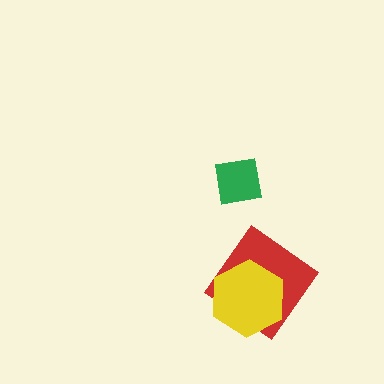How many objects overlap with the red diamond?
1 object overlaps with the red diamond.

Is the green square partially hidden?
No, no other shape covers it.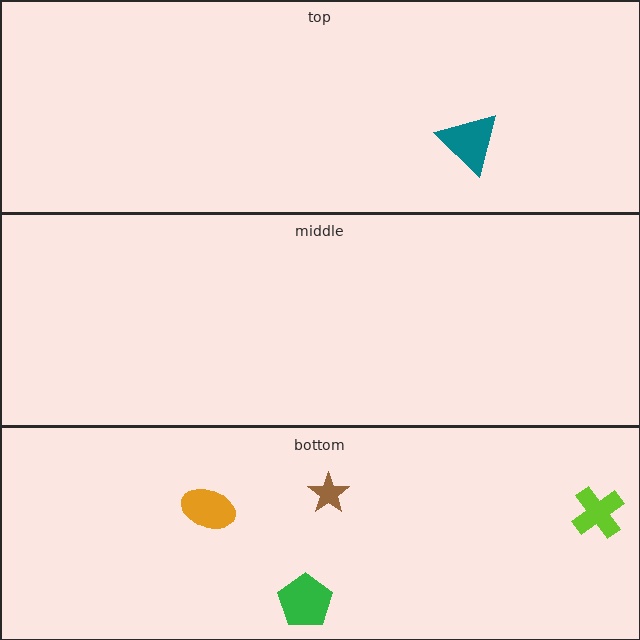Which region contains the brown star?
The bottom region.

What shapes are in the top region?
The teal triangle.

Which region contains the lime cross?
The bottom region.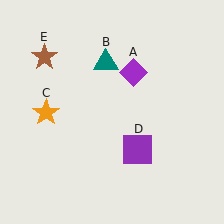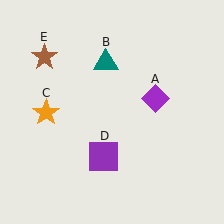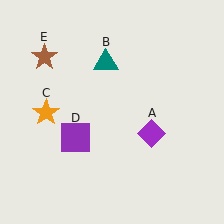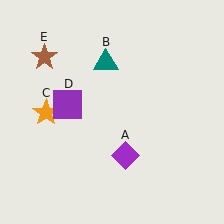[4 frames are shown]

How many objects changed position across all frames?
2 objects changed position: purple diamond (object A), purple square (object D).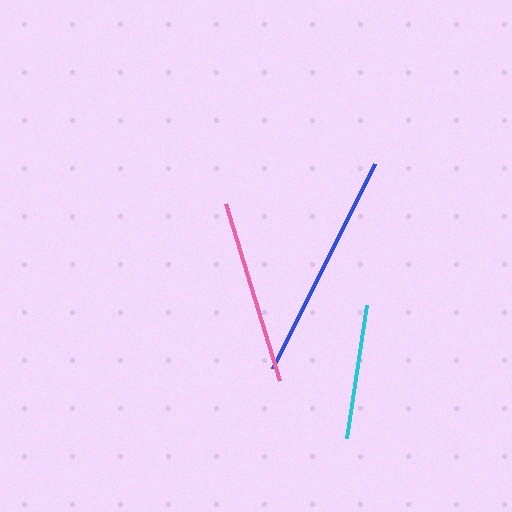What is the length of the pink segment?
The pink segment is approximately 186 pixels long.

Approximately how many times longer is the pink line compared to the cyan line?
The pink line is approximately 1.4 times the length of the cyan line.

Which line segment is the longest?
The blue line is the longest at approximately 229 pixels.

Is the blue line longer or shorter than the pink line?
The blue line is longer than the pink line.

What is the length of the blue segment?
The blue segment is approximately 229 pixels long.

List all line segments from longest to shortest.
From longest to shortest: blue, pink, cyan.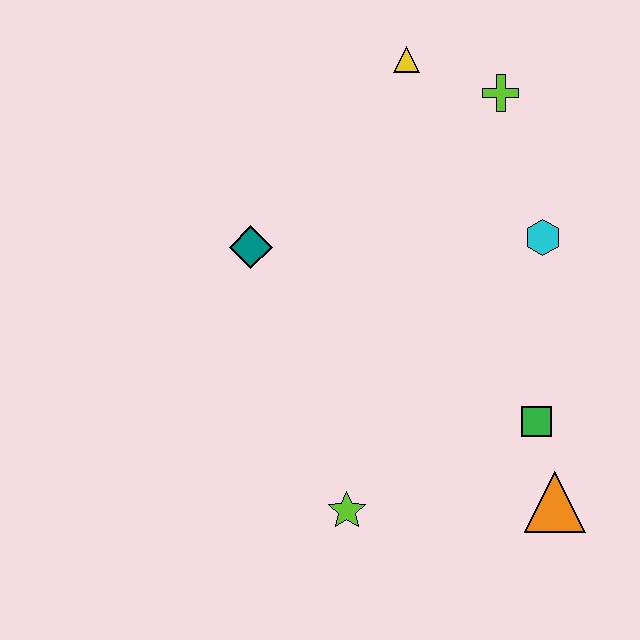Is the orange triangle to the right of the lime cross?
Yes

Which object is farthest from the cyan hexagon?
The lime star is farthest from the cyan hexagon.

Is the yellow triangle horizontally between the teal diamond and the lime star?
No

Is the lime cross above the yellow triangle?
No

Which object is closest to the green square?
The orange triangle is closest to the green square.